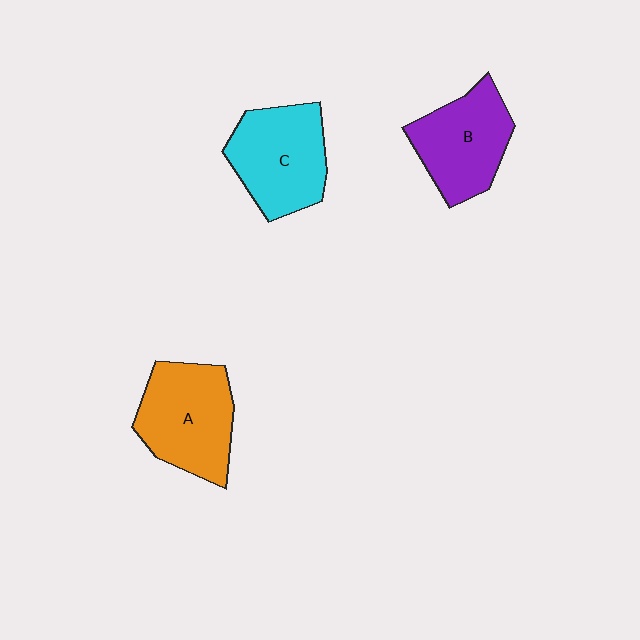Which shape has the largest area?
Shape A (orange).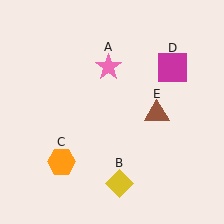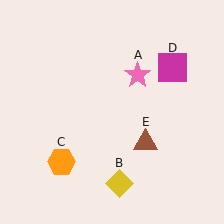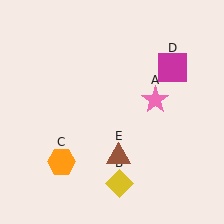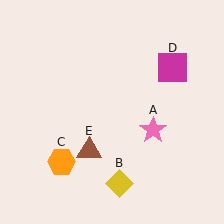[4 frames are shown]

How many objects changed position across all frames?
2 objects changed position: pink star (object A), brown triangle (object E).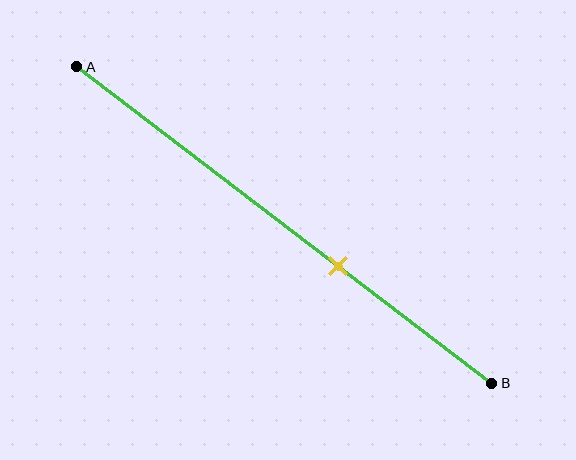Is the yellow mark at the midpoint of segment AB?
No, the mark is at about 65% from A, not at the 50% midpoint.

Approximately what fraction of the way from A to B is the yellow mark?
The yellow mark is approximately 65% of the way from A to B.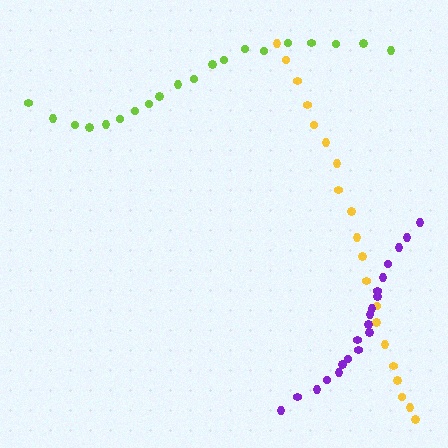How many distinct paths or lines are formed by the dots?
There are 3 distinct paths.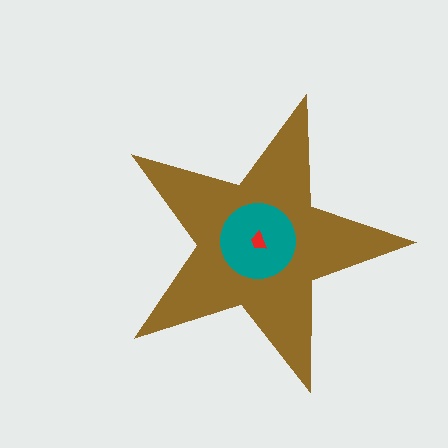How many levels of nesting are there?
3.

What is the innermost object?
The red trapezoid.